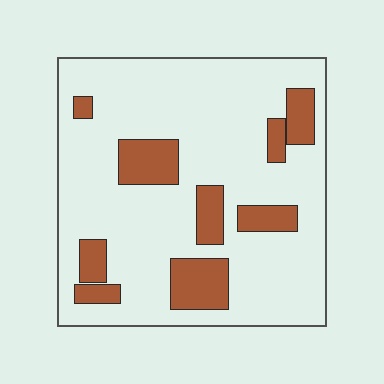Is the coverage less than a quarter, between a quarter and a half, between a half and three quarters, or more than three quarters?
Less than a quarter.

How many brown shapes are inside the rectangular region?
9.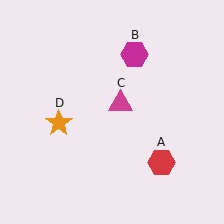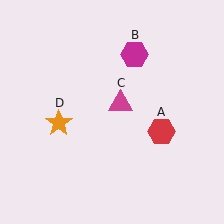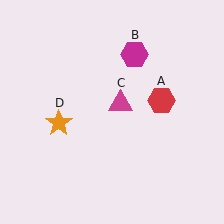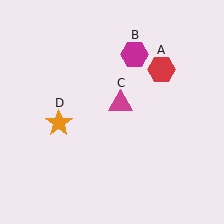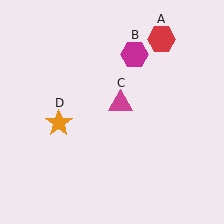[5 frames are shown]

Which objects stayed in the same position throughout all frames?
Magenta hexagon (object B) and magenta triangle (object C) and orange star (object D) remained stationary.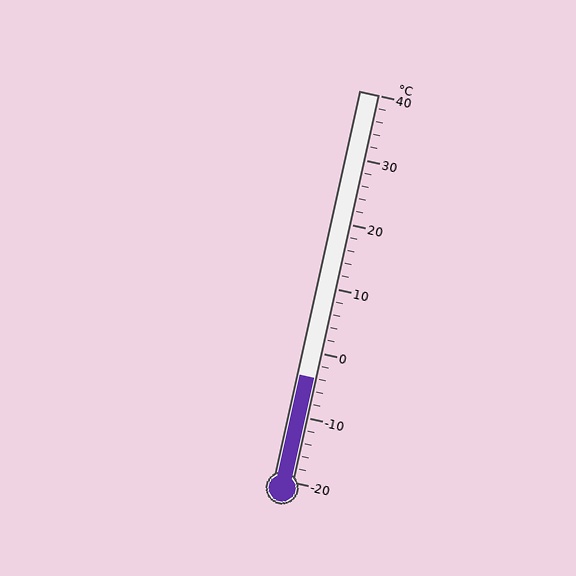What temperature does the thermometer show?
The thermometer shows approximately -4°C.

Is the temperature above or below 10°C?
The temperature is below 10°C.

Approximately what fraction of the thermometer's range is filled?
The thermometer is filled to approximately 25% of its range.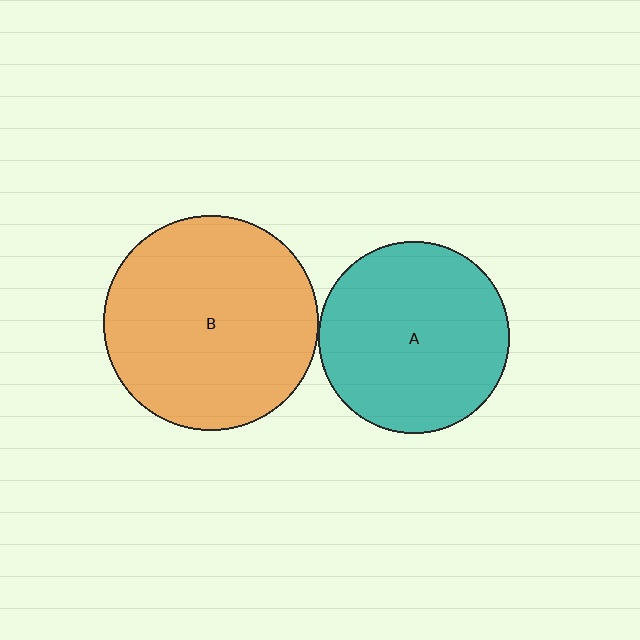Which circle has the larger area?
Circle B (orange).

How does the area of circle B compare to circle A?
Approximately 1.3 times.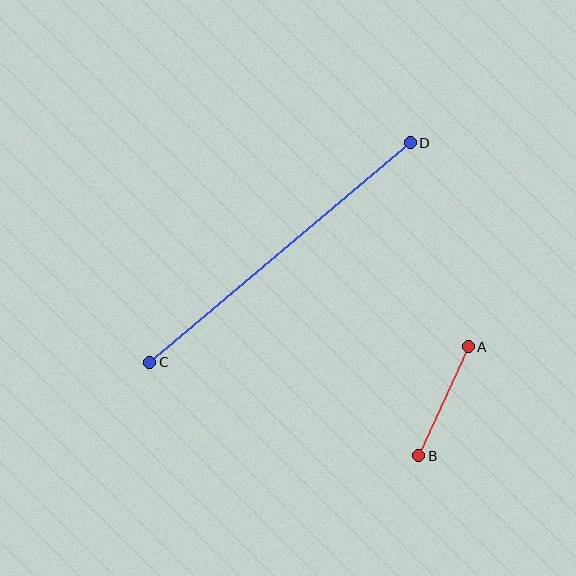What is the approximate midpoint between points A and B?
The midpoint is at approximately (444, 401) pixels.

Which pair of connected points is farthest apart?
Points C and D are farthest apart.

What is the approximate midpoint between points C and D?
The midpoint is at approximately (280, 253) pixels.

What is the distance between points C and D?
The distance is approximately 341 pixels.